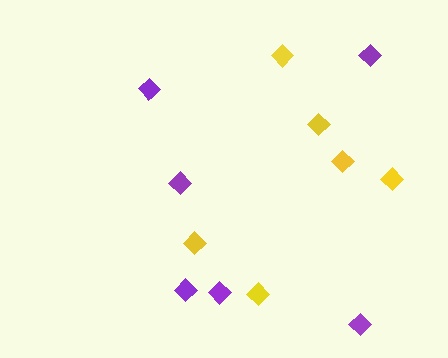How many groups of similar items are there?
There are 2 groups: one group of purple diamonds (6) and one group of yellow diamonds (6).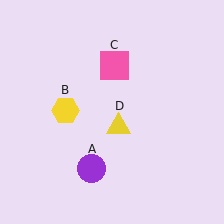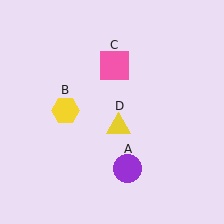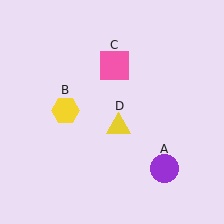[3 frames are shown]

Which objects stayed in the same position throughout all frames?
Yellow hexagon (object B) and pink square (object C) and yellow triangle (object D) remained stationary.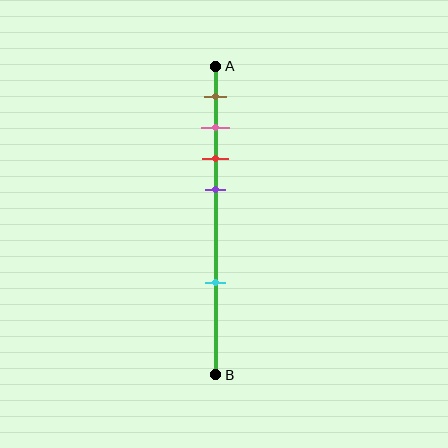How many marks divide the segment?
There are 5 marks dividing the segment.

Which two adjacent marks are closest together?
The pink and red marks are the closest adjacent pair.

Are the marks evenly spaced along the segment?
No, the marks are not evenly spaced.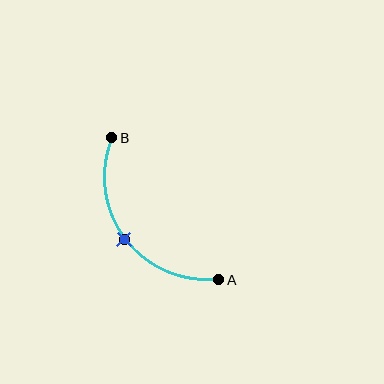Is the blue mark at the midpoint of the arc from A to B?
Yes. The blue mark lies on the arc at equal arc-length from both A and B — it is the arc midpoint.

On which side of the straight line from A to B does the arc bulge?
The arc bulges below and to the left of the straight line connecting A and B.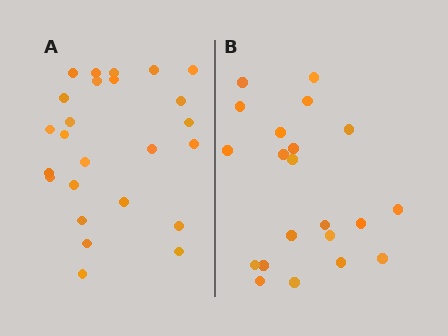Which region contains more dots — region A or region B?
Region A (the left region) has more dots.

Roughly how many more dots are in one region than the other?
Region A has about 4 more dots than region B.